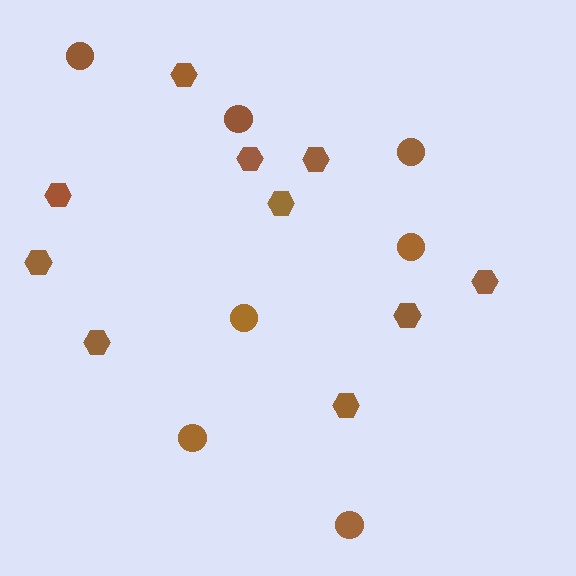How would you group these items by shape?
There are 2 groups: one group of circles (7) and one group of hexagons (10).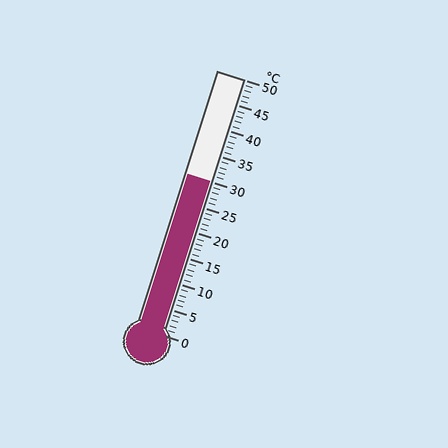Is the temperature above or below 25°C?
The temperature is above 25°C.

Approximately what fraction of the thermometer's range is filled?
The thermometer is filled to approximately 60% of its range.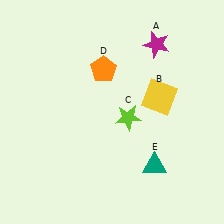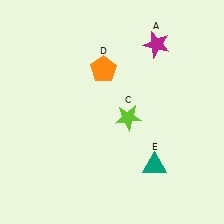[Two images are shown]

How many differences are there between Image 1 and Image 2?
There is 1 difference between the two images.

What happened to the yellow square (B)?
The yellow square (B) was removed in Image 2. It was in the top-right area of Image 1.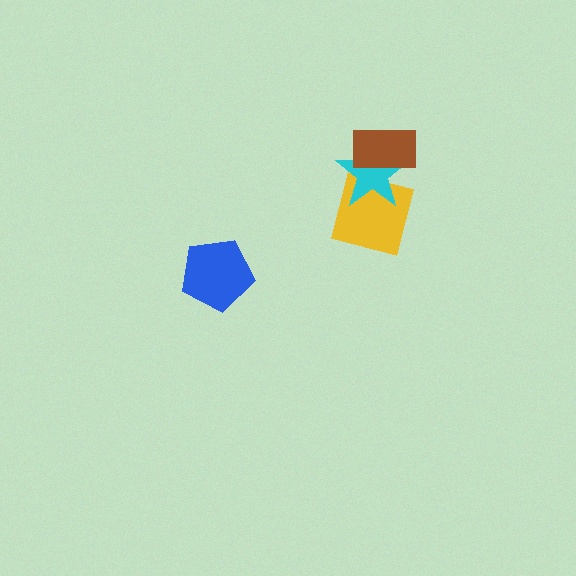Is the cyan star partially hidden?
Yes, it is partially covered by another shape.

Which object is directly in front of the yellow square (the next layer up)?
The cyan star is directly in front of the yellow square.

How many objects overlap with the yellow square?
2 objects overlap with the yellow square.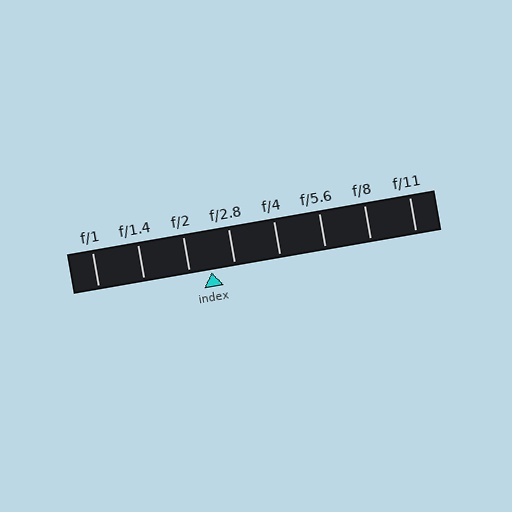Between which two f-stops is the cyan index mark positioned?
The index mark is between f/2 and f/2.8.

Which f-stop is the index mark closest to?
The index mark is closest to f/2.